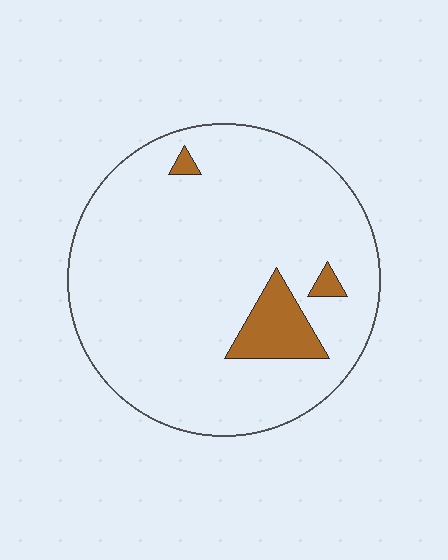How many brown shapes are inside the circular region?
3.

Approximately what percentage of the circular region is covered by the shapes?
Approximately 10%.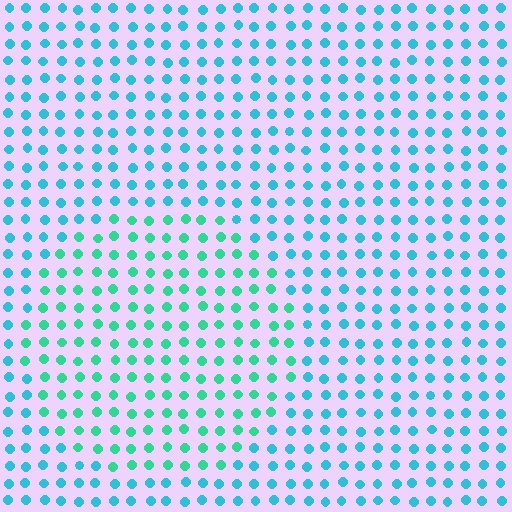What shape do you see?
I see a circle.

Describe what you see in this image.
The image is filled with small cyan elements in a uniform arrangement. A circle-shaped region is visible where the elements are tinted to a slightly different hue, forming a subtle color boundary.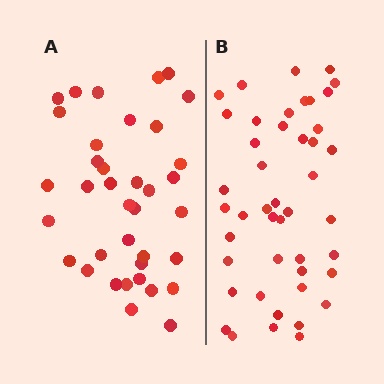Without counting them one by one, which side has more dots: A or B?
Region B (the right region) has more dots.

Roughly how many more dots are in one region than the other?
Region B has roughly 8 or so more dots than region A.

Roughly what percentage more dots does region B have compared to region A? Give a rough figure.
About 20% more.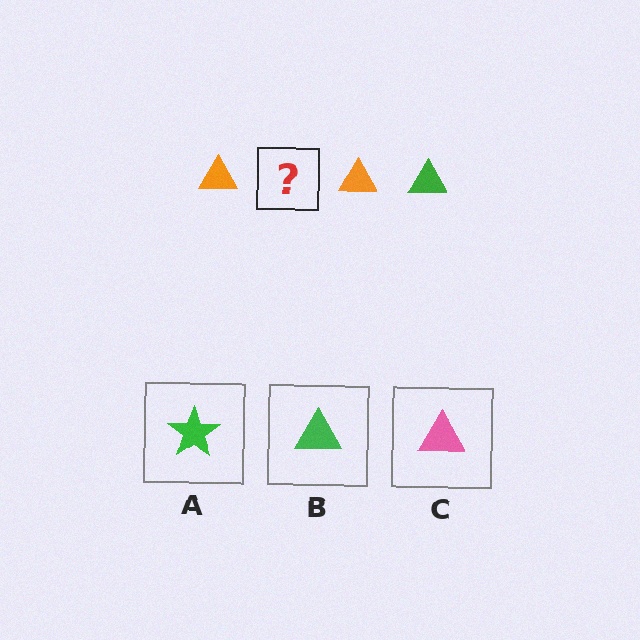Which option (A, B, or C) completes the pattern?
B.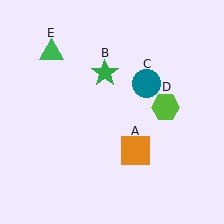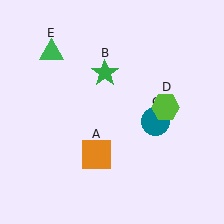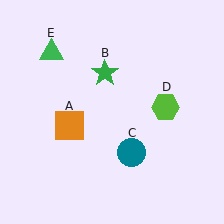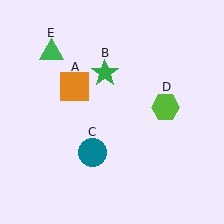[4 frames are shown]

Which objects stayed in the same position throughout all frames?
Green star (object B) and lime hexagon (object D) and green triangle (object E) remained stationary.